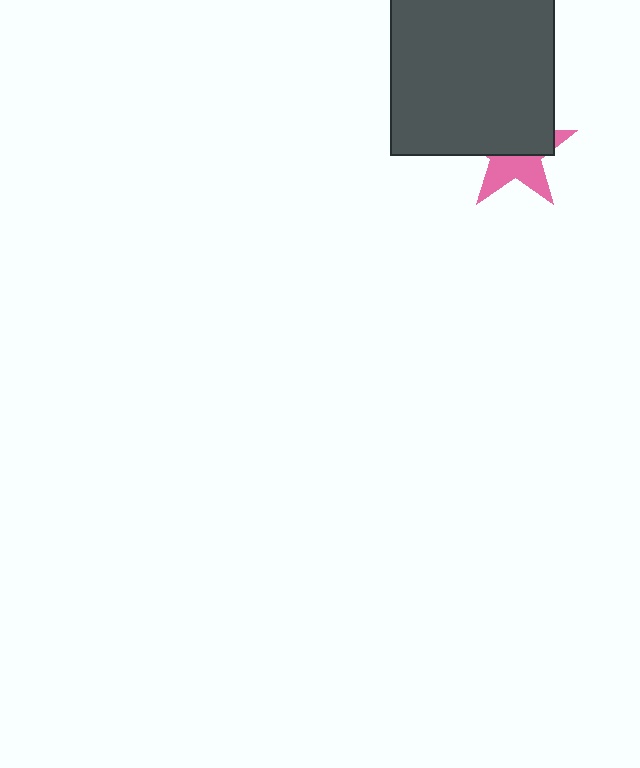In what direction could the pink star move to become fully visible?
The pink star could move down. That would shift it out from behind the dark gray square entirely.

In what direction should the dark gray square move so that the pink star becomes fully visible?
The dark gray square should move up. That is the shortest direction to clear the overlap and leave the pink star fully visible.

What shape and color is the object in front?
The object in front is a dark gray square.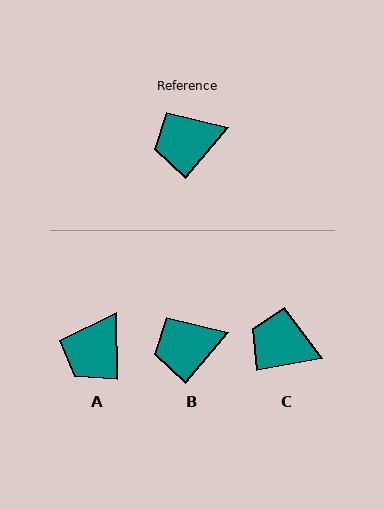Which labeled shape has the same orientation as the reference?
B.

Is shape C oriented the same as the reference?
No, it is off by about 39 degrees.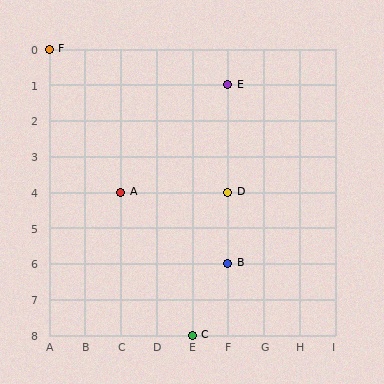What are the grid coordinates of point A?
Point A is at grid coordinates (C, 4).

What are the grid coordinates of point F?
Point F is at grid coordinates (A, 0).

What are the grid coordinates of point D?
Point D is at grid coordinates (F, 4).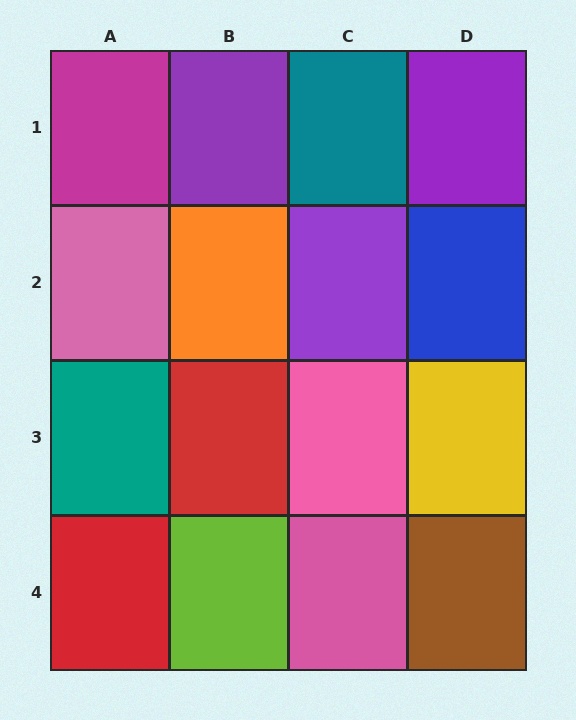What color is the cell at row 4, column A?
Red.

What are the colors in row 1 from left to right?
Magenta, purple, teal, purple.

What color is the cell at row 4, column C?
Pink.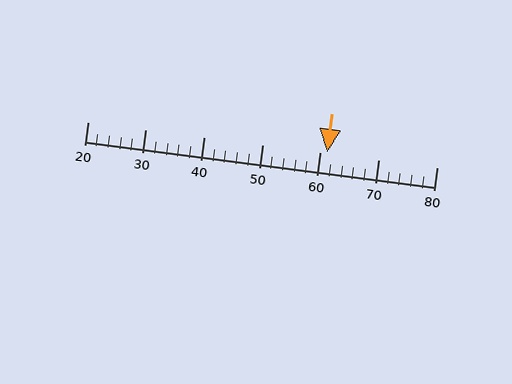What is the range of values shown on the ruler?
The ruler shows values from 20 to 80.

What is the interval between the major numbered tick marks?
The major tick marks are spaced 10 units apart.